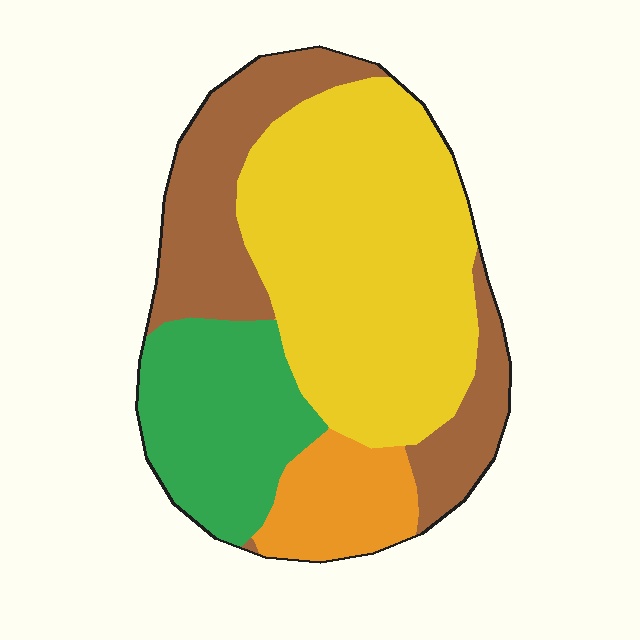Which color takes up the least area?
Orange, at roughly 10%.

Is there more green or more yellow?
Yellow.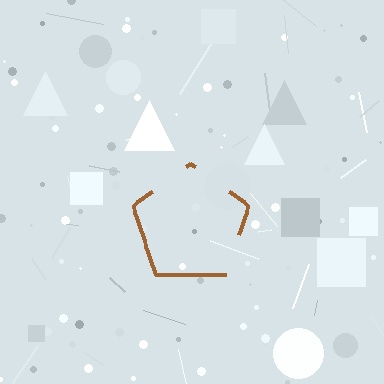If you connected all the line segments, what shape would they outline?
They would outline a pentagon.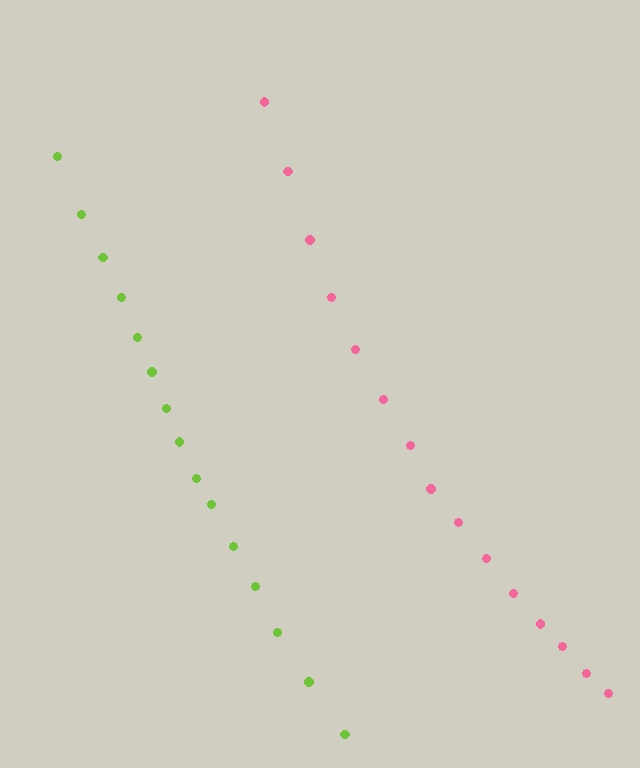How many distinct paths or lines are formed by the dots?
There are 2 distinct paths.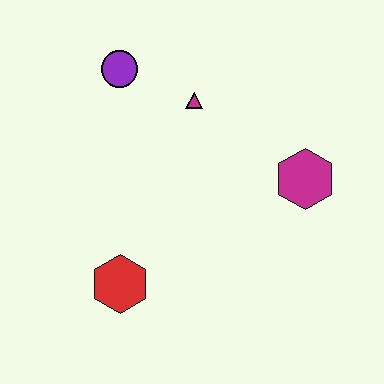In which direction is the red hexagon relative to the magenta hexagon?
The red hexagon is to the left of the magenta hexagon.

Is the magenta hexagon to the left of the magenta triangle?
No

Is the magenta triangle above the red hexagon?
Yes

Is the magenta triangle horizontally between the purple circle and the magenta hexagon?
Yes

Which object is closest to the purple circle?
The magenta triangle is closest to the purple circle.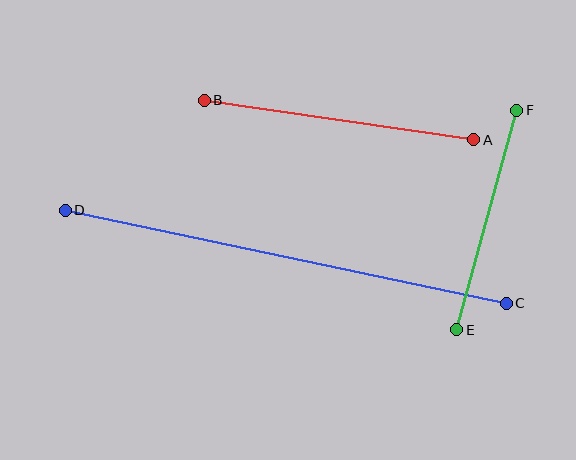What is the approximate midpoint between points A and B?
The midpoint is at approximately (339, 120) pixels.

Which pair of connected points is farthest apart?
Points C and D are farthest apart.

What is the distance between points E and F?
The distance is approximately 228 pixels.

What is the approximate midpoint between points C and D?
The midpoint is at approximately (286, 257) pixels.